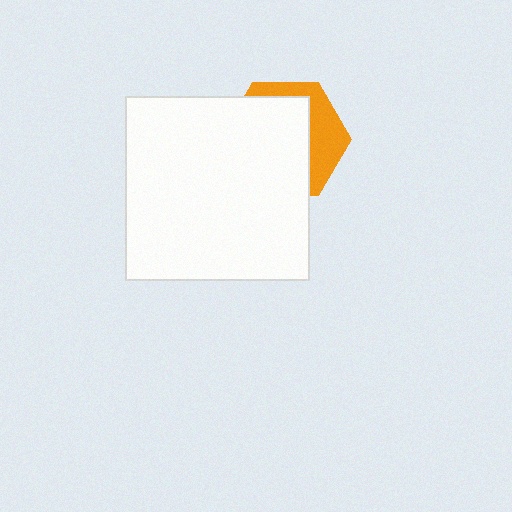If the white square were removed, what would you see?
You would see the complete orange hexagon.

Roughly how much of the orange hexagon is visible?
A small part of it is visible (roughly 33%).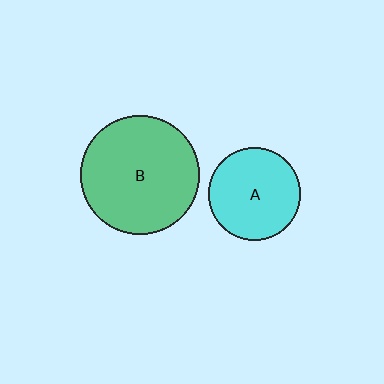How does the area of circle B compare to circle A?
Approximately 1.6 times.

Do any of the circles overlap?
No, none of the circles overlap.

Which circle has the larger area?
Circle B (green).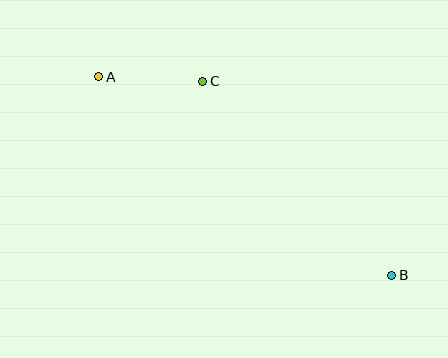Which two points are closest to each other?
Points A and C are closest to each other.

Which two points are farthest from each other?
Points A and B are farthest from each other.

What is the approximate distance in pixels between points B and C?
The distance between B and C is approximately 271 pixels.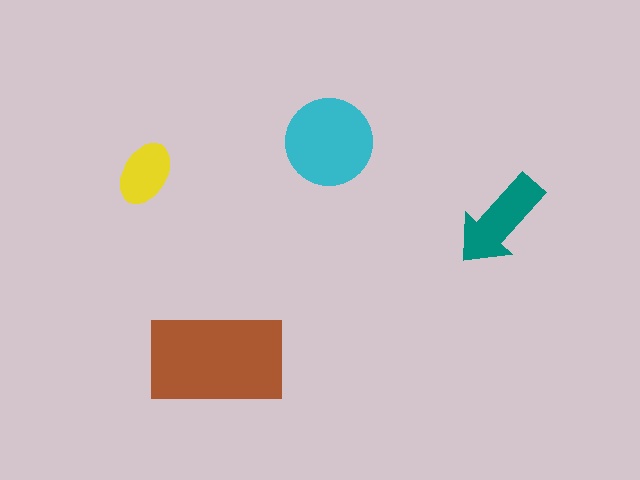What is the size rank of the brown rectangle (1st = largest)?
1st.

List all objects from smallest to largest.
The yellow ellipse, the teal arrow, the cyan circle, the brown rectangle.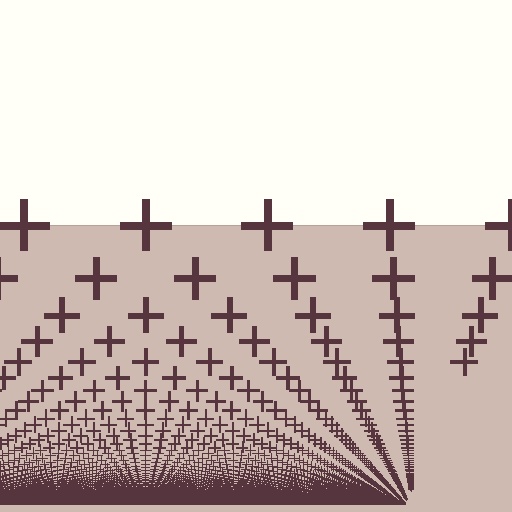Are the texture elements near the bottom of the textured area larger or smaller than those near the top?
Smaller. The gradient is inverted — elements near the bottom are smaller and denser.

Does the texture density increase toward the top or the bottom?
Density increases toward the bottom.